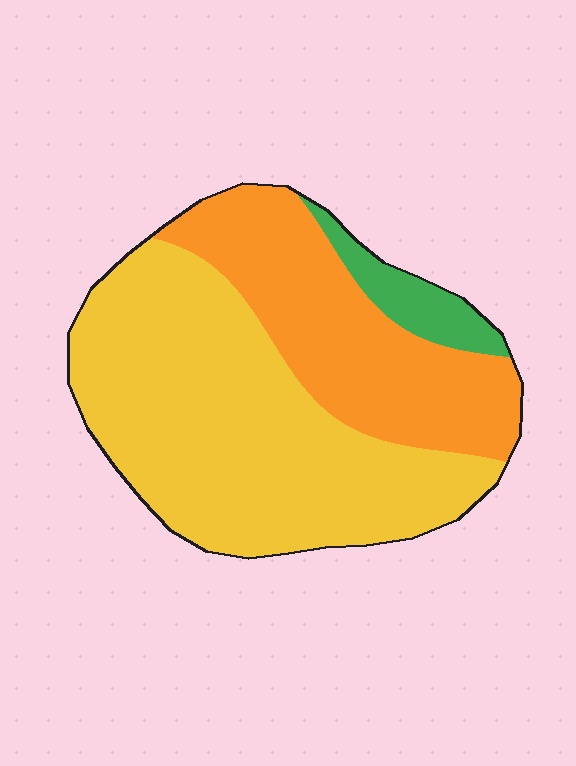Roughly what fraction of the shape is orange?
Orange covers about 35% of the shape.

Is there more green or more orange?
Orange.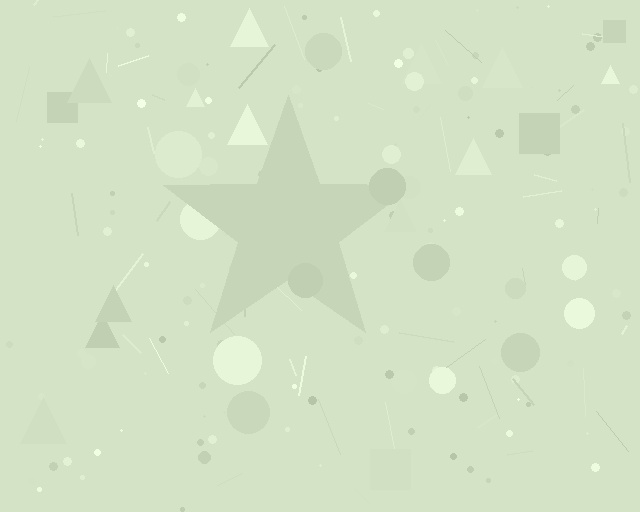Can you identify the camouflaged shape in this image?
The camouflaged shape is a star.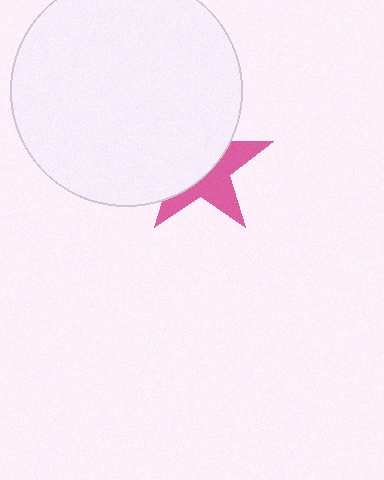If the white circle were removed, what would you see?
You would see the complete pink star.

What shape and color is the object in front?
The object in front is a white circle.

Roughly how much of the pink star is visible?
A small part of it is visible (roughly 43%).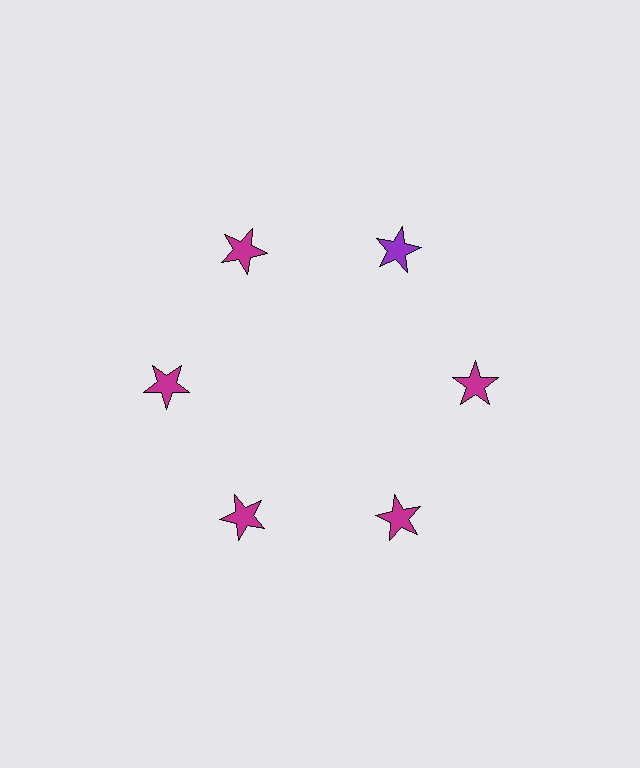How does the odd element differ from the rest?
It has a different color: purple instead of magenta.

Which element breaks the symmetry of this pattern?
The purple star at roughly the 1 o'clock position breaks the symmetry. All other shapes are magenta stars.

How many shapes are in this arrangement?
There are 6 shapes arranged in a ring pattern.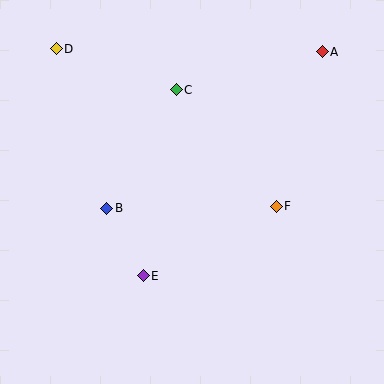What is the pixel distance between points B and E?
The distance between B and E is 77 pixels.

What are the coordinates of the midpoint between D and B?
The midpoint between D and B is at (82, 128).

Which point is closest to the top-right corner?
Point A is closest to the top-right corner.